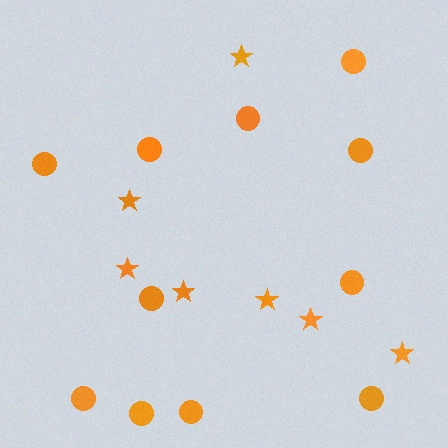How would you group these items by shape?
There are 2 groups: one group of circles (11) and one group of stars (7).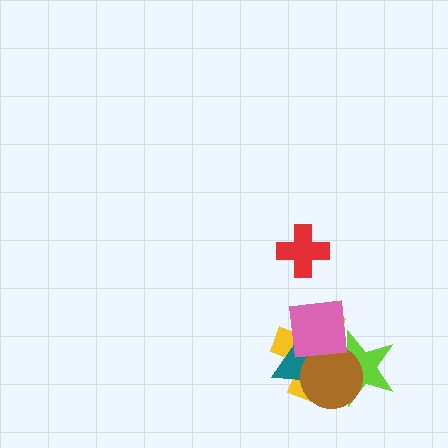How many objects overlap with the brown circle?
4 objects overlap with the brown circle.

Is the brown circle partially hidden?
Yes, it is partially covered by another shape.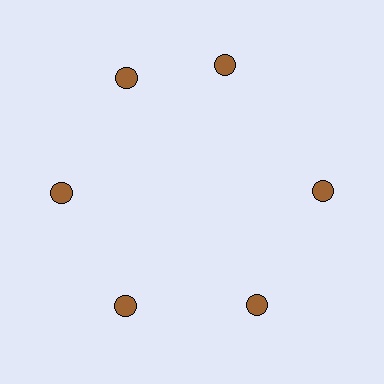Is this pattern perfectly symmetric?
No. The 6 brown circles are arranged in a ring, but one element near the 1 o'clock position is rotated out of alignment along the ring, breaking the 6-fold rotational symmetry.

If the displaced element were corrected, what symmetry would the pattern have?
It would have 6-fold rotational symmetry — the pattern would map onto itself every 60 degrees.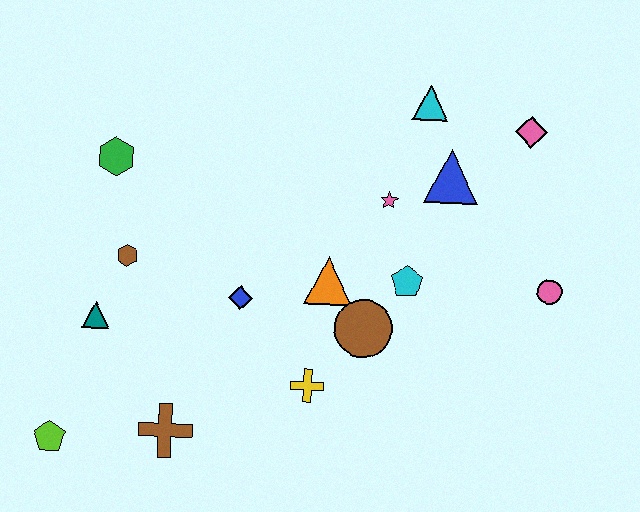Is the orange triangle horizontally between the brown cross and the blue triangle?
Yes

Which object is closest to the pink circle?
The cyan pentagon is closest to the pink circle.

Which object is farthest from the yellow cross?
The pink diamond is farthest from the yellow cross.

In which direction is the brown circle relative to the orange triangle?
The brown circle is below the orange triangle.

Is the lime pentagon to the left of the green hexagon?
Yes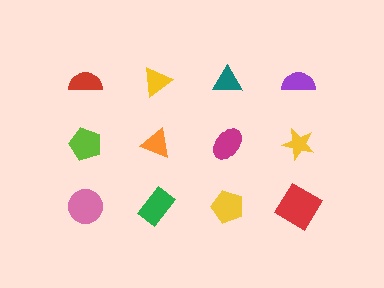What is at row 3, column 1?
A pink circle.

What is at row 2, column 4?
A yellow star.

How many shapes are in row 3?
4 shapes.